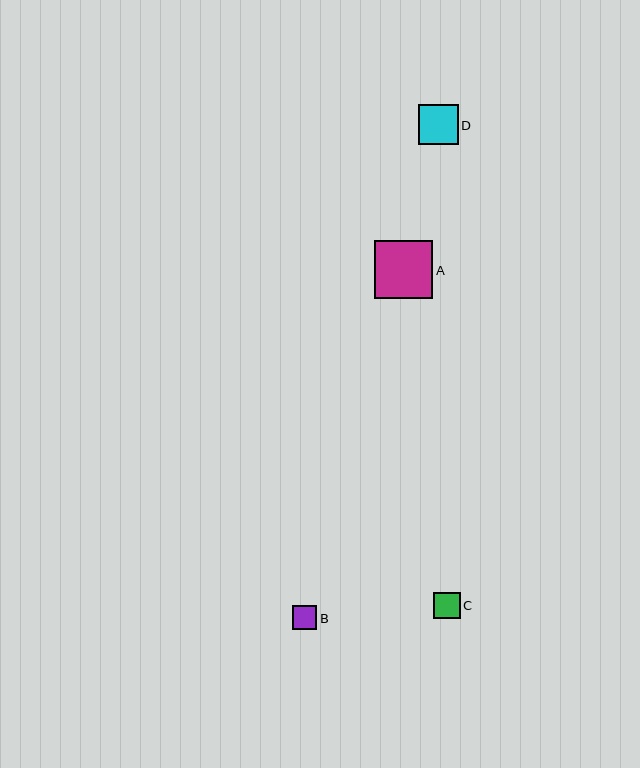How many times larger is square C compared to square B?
Square C is approximately 1.1 times the size of square B.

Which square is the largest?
Square A is the largest with a size of approximately 58 pixels.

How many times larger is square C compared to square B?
Square C is approximately 1.1 times the size of square B.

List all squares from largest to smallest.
From largest to smallest: A, D, C, B.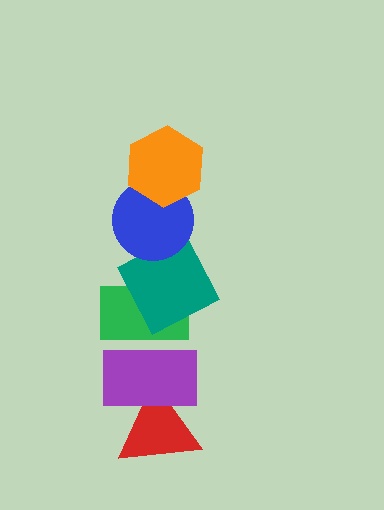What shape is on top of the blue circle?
The orange hexagon is on top of the blue circle.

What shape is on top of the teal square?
The blue circle is on top of the teal square.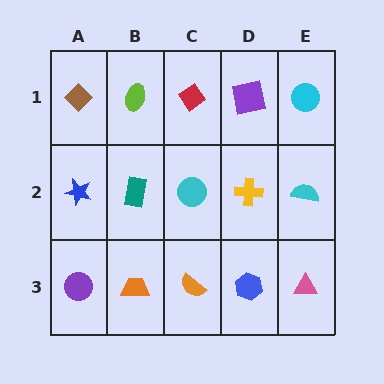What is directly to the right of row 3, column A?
An orange trapezoid.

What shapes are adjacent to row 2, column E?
A cyan circle (row 1, column E), a pink triangle (row 3, column E), a yellow cross (row 2, column D).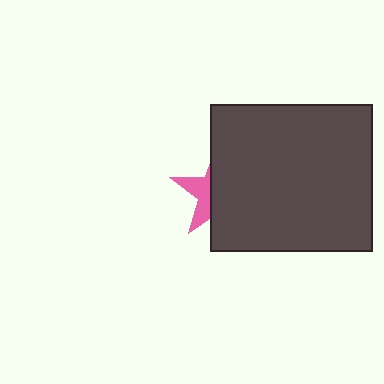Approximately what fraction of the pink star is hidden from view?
Roughly 67% of the pink star is hidden behind the dark gray rectangle.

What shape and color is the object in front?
The object in front is a dark gray rectangle.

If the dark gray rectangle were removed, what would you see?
You would see the complete pink star.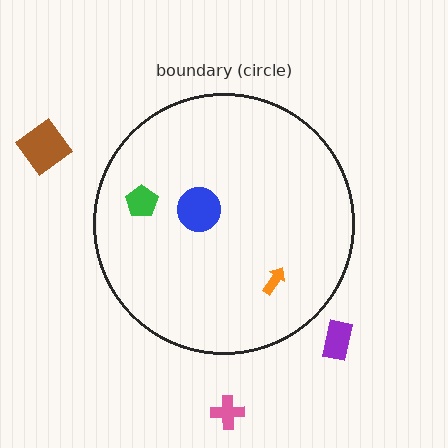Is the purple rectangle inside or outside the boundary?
Outside.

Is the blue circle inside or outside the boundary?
Inside.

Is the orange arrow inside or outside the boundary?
Inside.